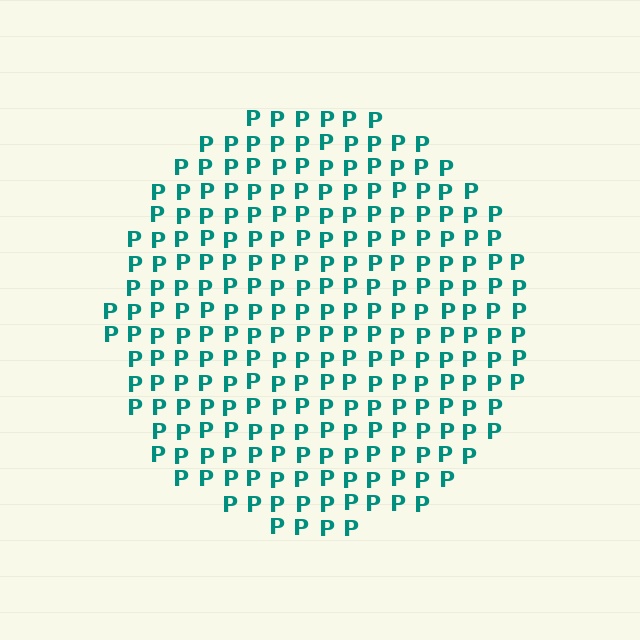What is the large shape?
The large shape is a circle.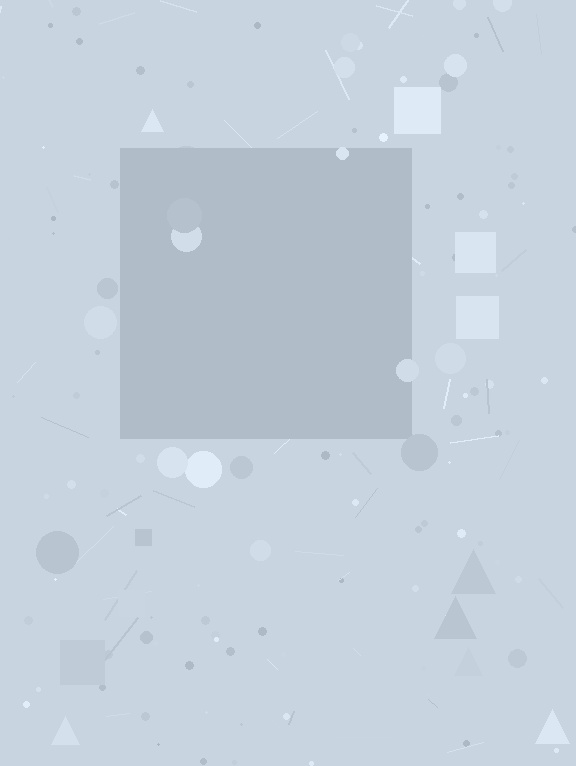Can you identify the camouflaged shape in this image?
The camouflaged shape is a square.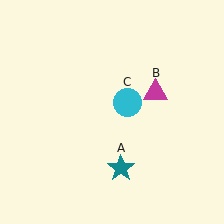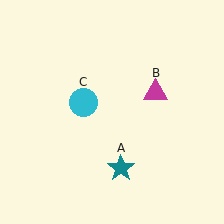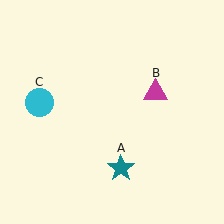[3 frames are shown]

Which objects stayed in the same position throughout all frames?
Teal star (object A) and magenta triangle (object B) remained stationary.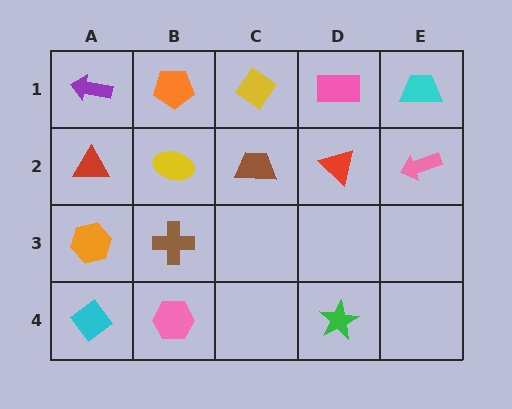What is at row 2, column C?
A brown trapezoid.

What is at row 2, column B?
A yellow ellipse.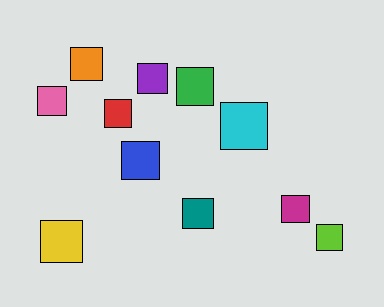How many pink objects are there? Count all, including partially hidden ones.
There is 1 pink object.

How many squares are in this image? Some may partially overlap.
There are 11 squares.